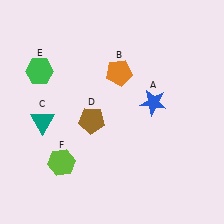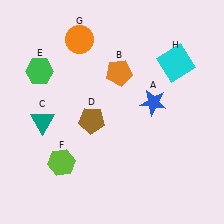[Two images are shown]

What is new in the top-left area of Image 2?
An orange circle (G) was added in the top-left area of Image 2.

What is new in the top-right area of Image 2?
A cyan square (H) was added in the top-right area of Image 2.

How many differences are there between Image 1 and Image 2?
There are 2 differences between the two images.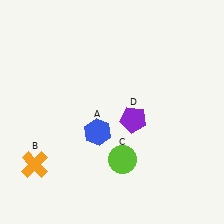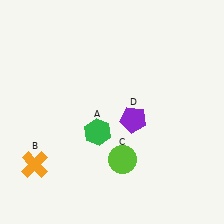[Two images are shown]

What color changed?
The hexagon (A) changed from blue in Image 1 to green in Image 2.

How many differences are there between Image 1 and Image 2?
There is 1 difference between the two images.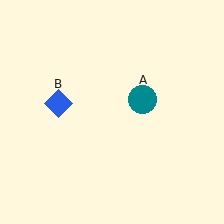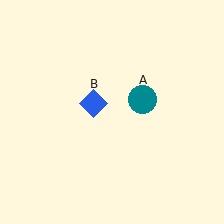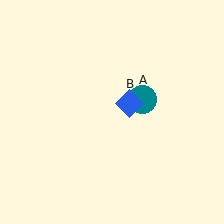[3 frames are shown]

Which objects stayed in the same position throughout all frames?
Teal circle (object A) remained stationary.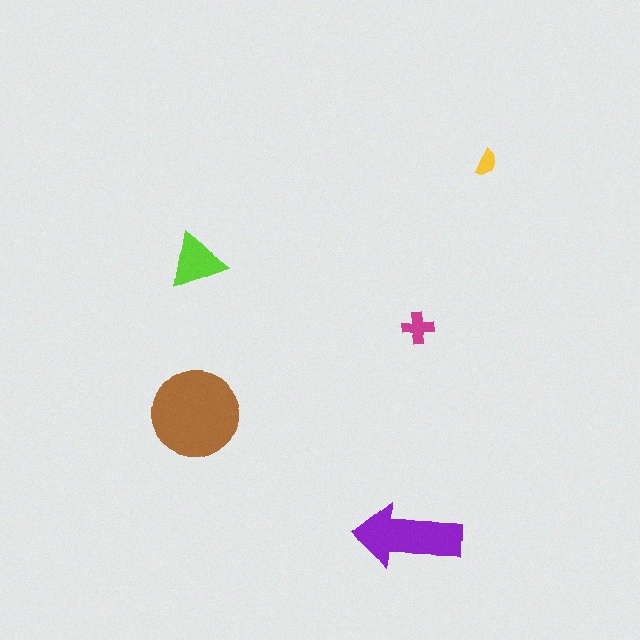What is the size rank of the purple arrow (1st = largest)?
2nd.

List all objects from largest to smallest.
The brown circle, the purple arrow, the lime triangle, the magenta cross, the yellow semicircle.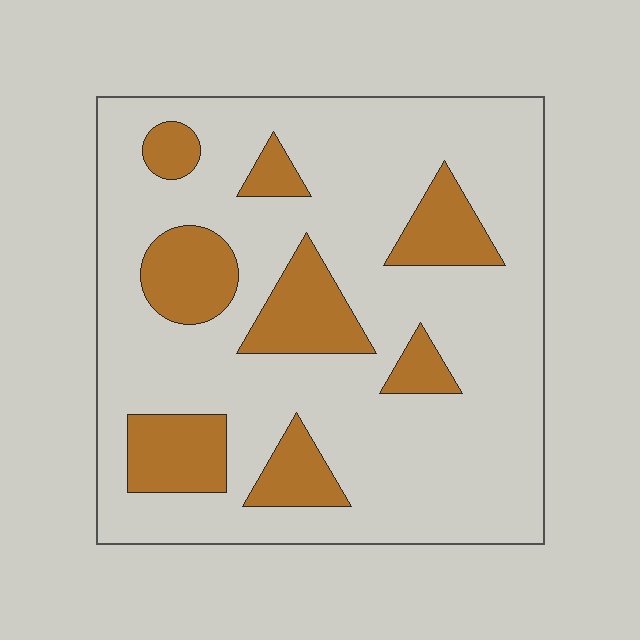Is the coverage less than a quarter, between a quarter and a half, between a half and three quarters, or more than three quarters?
Less than a quarter.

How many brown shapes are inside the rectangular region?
8.